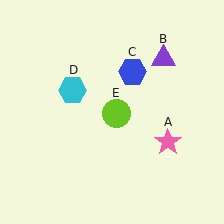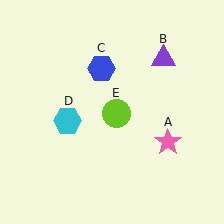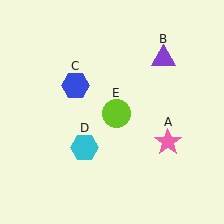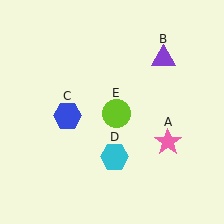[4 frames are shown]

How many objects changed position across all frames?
2 objects changed position: blue hexagon (object C), cyan hexagon (object D).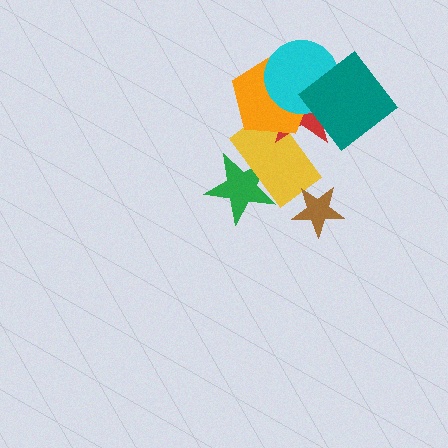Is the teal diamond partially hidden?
No, no other shape covers it.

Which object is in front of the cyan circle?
The teal diamond is in front of the cyan circle.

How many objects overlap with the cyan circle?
3 objects overlap with the cyan circle.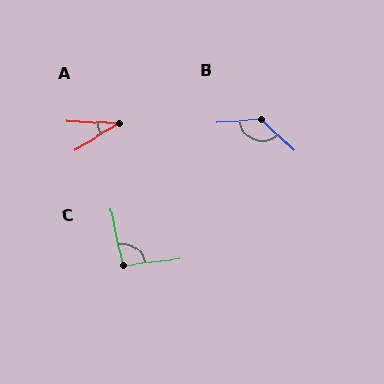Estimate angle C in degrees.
Approximately 95 degrees.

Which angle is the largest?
B, at approximately 131 degrees.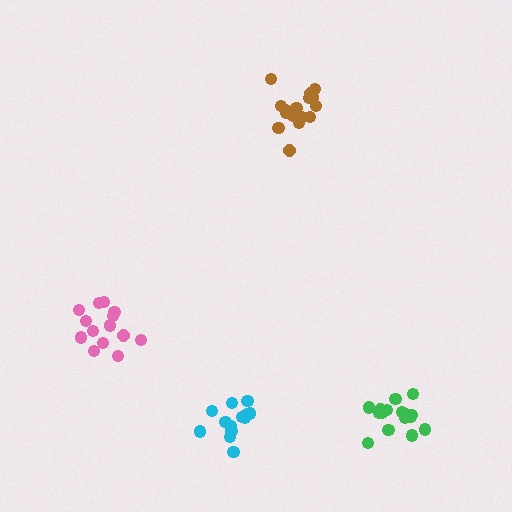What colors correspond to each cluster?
The clusters are colored: green, cyan, brown, pink.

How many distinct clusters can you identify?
There are 4 distinct clusters.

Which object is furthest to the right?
The green cluster is rightmost.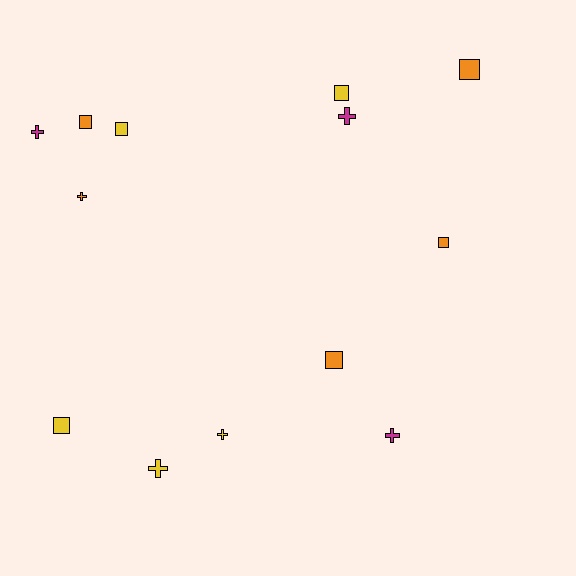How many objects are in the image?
There are 13 objects.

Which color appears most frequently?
Yellow, with 5 objects.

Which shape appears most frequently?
Square, with 7 objects.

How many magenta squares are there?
There are no magenta squares.